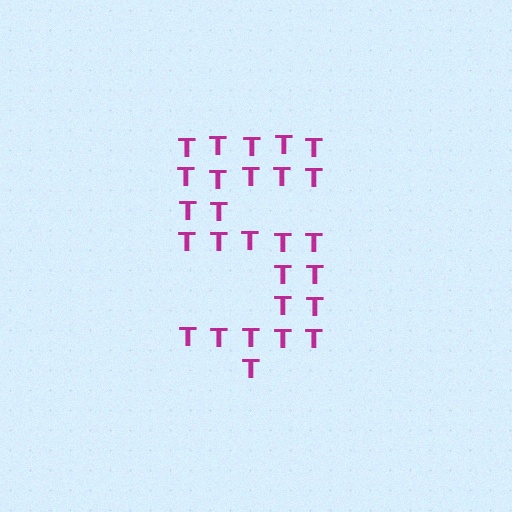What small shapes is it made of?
It is made of small letter T's.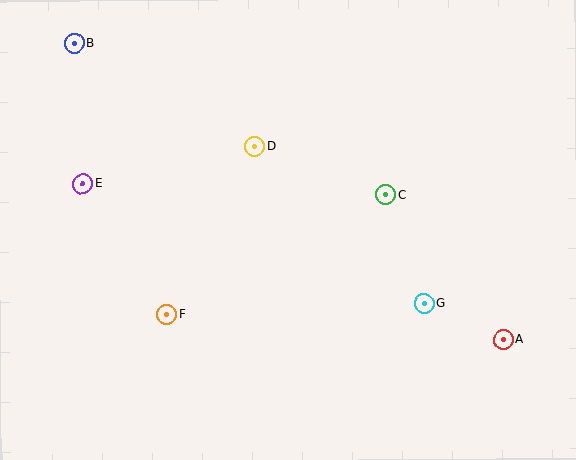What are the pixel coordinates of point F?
Point F is at (167, 314).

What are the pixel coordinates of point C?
Point C is at (385, 195).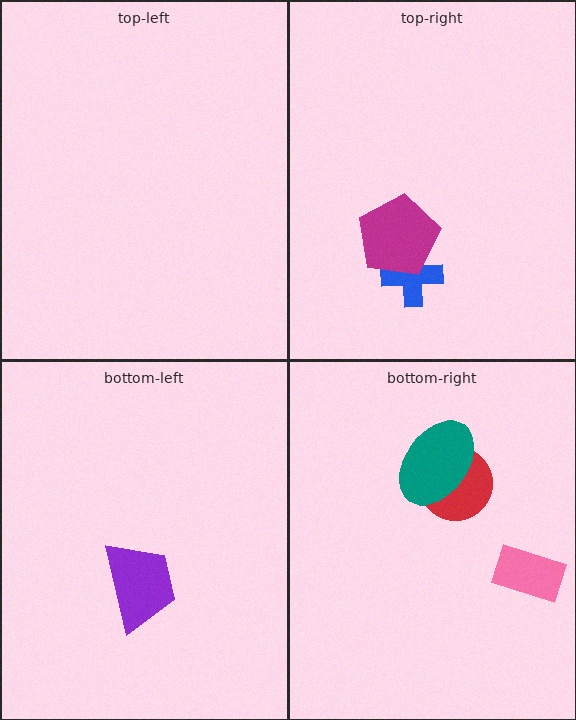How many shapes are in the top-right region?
2.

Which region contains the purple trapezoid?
The bottom-left region.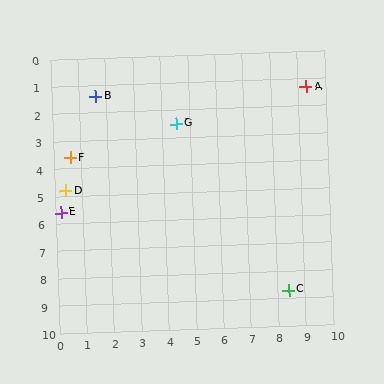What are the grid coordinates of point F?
Point F is at approximately (0.6, 3.6).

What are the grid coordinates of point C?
Point C is at approximately (8.4, 8.7).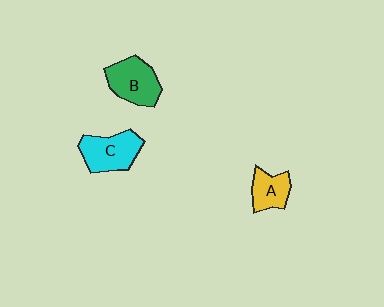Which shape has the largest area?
Shape B (green).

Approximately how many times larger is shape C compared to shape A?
Approximately 1.5 times.